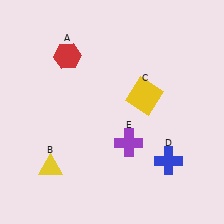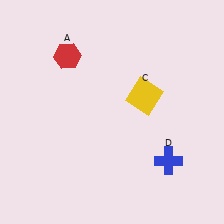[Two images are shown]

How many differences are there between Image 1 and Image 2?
There are 2 differences between the two images.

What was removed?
The yellow triangle (B), the purple cross (E) were removed in Image 2.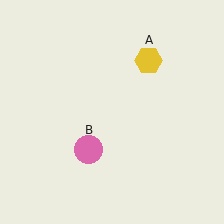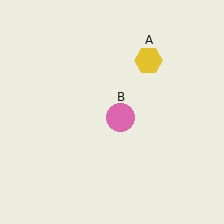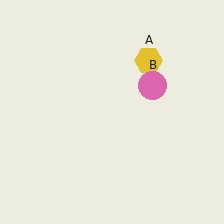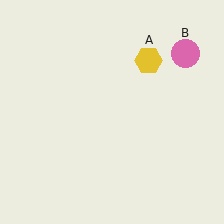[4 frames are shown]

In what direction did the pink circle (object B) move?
The pink circle (object B) moved up and to the right.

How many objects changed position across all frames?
1 object changed position: pink circle (object B).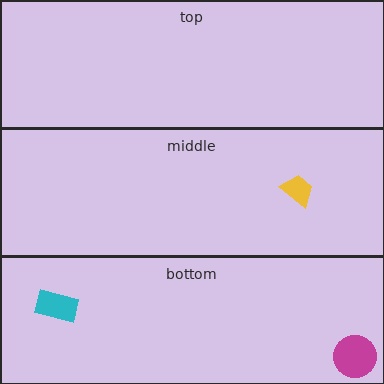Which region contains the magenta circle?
The bottom region.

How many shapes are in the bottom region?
2.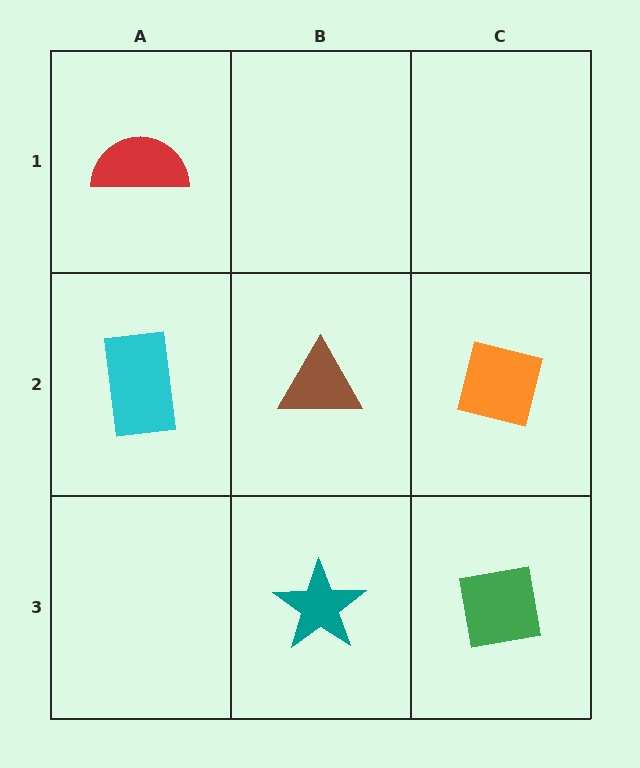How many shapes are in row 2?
3 shapes.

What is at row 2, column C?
An orange square.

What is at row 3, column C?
A green square.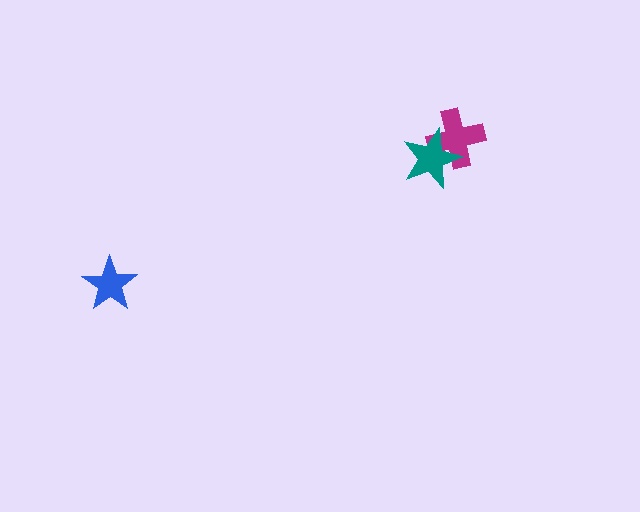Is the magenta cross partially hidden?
Yes, it is partially covered by another shape.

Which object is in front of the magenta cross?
The teal star is in front of the magenta cross.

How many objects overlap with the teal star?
1 object overlaps with the teal star.